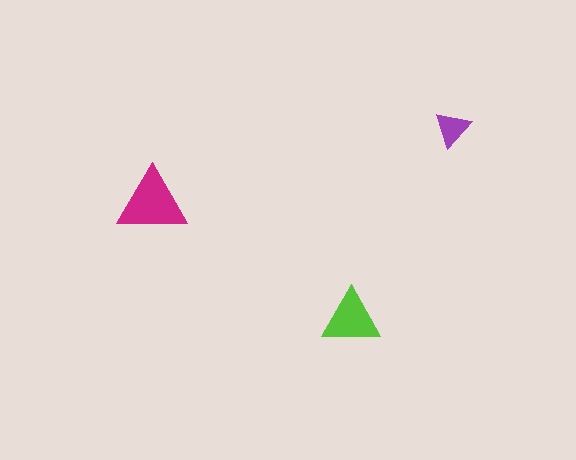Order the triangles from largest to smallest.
the magenta one, the lime one, the purple one.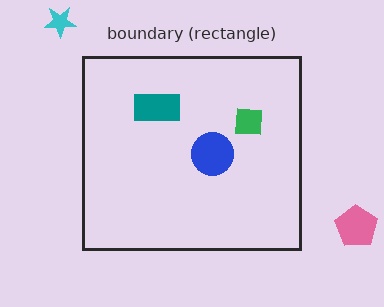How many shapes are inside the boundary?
3 inside, 2 outside.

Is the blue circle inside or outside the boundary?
Inside.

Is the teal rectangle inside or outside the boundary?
Inside.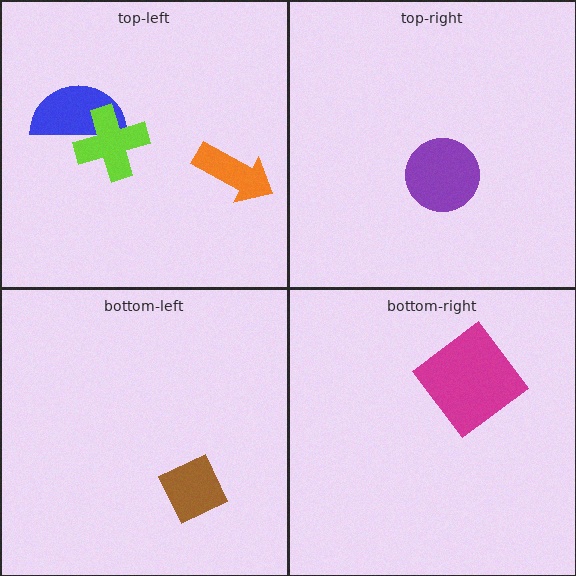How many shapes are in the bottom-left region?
1.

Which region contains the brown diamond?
The bottom-left region.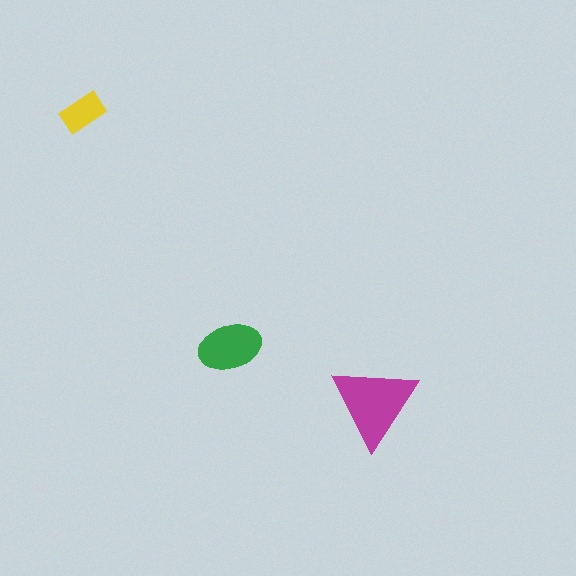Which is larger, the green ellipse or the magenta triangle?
The magenta triangle.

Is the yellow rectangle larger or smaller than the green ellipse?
Smaller.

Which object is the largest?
The magenta triangle.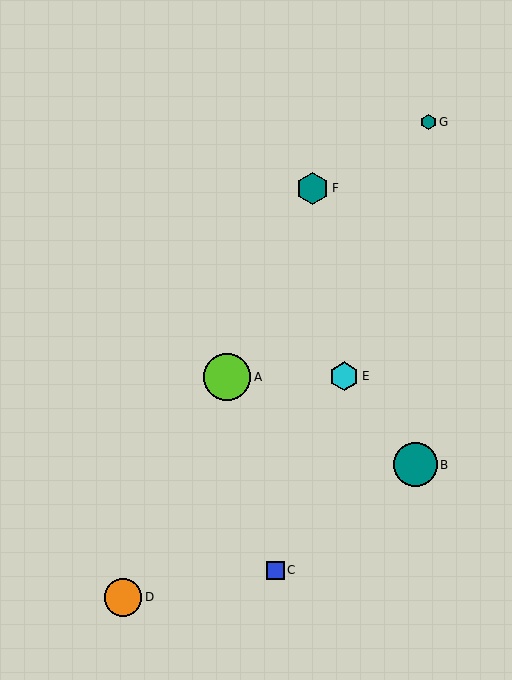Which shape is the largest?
The lime circle (labeled A) is the largest.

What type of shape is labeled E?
Shape E is a cyan hexagon.